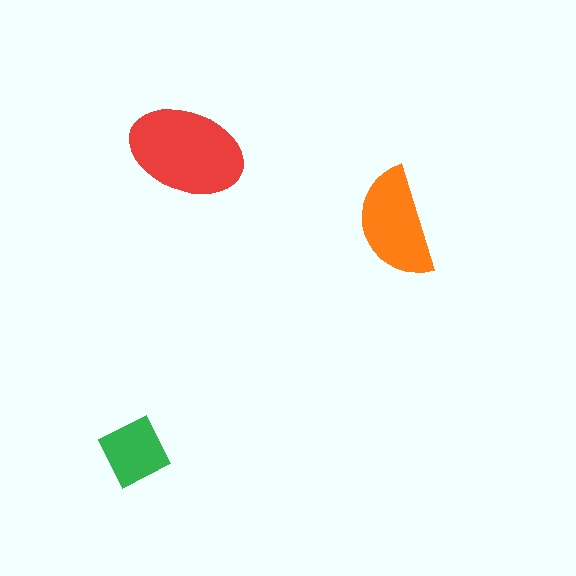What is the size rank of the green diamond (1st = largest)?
3rd.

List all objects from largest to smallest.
The red ellipse, the orange semicircle, the green diamond.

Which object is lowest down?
The green diamond is bottommost.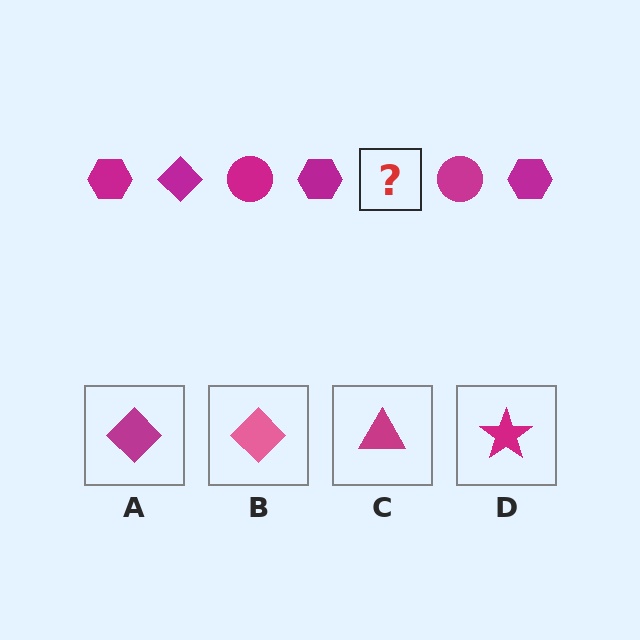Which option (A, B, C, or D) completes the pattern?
A.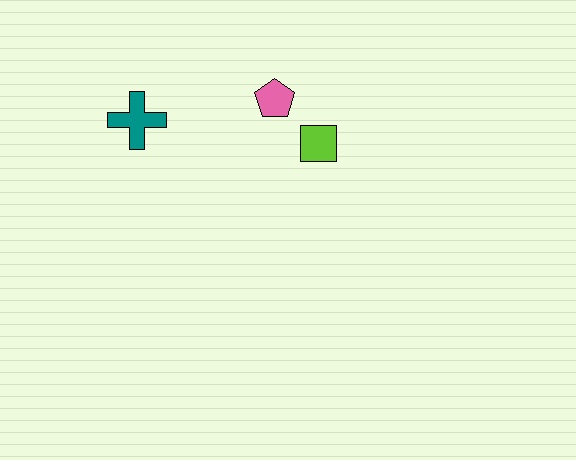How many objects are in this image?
There are 3 objects.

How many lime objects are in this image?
There is 1 lime object.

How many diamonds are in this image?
There are no diamonds.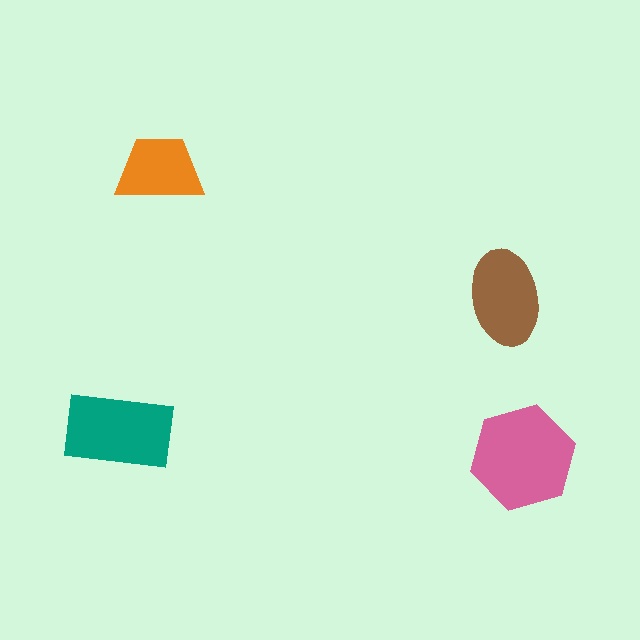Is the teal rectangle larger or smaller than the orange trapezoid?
Larger.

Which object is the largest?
The pink hexagon.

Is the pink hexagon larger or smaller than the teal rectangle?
Larger.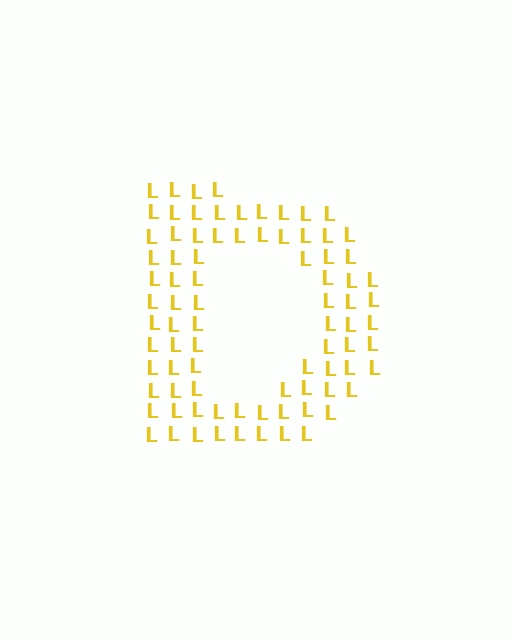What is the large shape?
The large shape is the letter D.